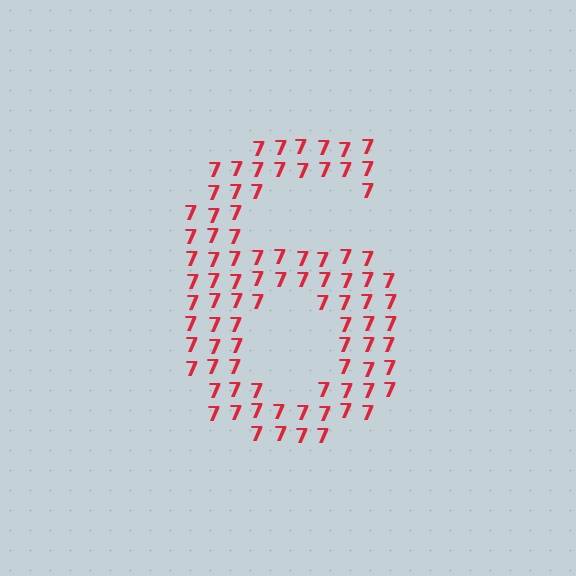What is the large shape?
The large shape is the digit 6.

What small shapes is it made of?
It is made of small digit 7's.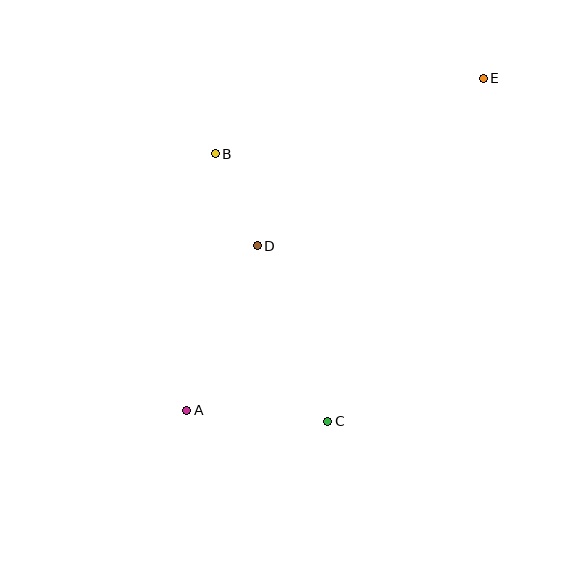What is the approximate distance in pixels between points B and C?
The distance between B and C is approximately 290 pixels.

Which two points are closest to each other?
Points B and D are closest to each other.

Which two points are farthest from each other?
Points A and E are farthest from each other.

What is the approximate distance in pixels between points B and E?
The distance between B and E is approximately 279 pixels.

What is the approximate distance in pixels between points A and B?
The distance between A and B is approximately 258 pixels.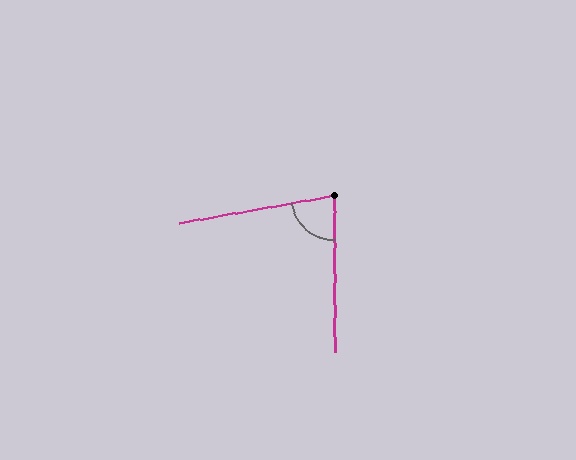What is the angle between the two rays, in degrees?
Approximately 80 degrees.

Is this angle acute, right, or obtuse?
It is acute.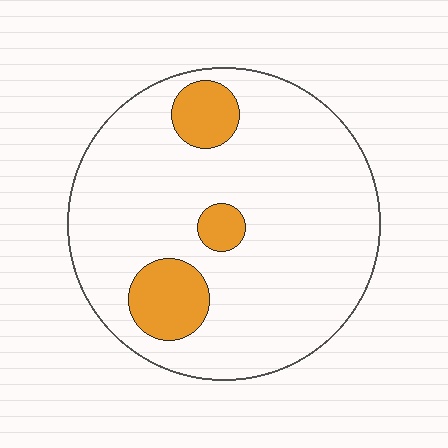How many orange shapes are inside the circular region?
3.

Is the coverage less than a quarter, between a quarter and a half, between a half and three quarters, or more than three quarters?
Less than a quarter.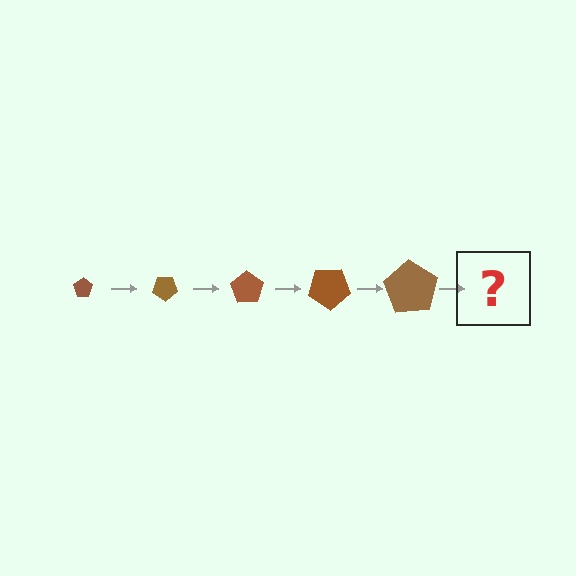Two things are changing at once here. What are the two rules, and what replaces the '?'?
The two rules are that the pentagon grows larger each step and it rotates 35 degrees each step. The '?' should be a pentagon, larger than the previous one and rotated 175 degrees from the start.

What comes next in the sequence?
The next element should be a pentagon, larger than the previous one and rotated 175 degrees from the start.